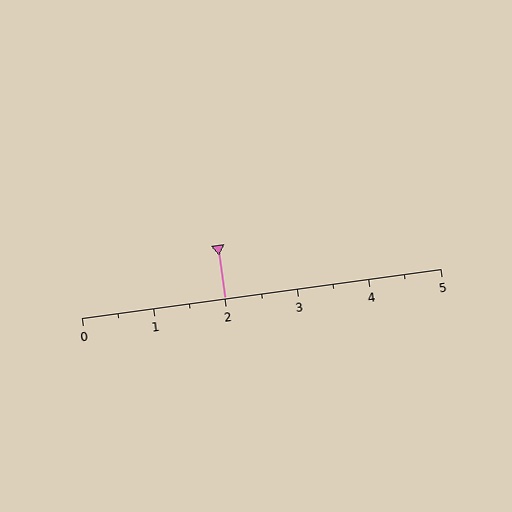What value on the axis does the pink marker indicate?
The marker indicates approximately 2.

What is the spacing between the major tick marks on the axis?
The major ticks are spaced 1 apart.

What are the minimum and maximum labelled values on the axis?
The axis runs from 0 to 5.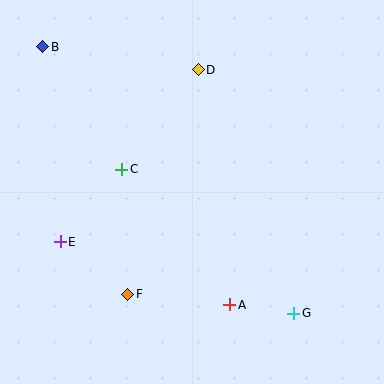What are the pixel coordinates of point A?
Point A is at (230, 305).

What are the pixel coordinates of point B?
Point B is at (43, 47).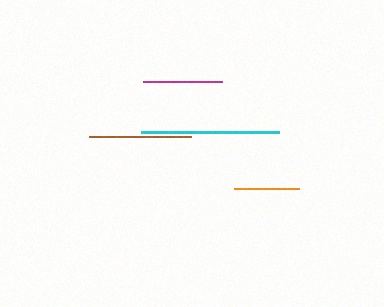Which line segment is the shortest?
The orange line is the shortest at approximately 65 pixels.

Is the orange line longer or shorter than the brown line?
The brown line is longer than the orange line.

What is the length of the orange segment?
The orange segment is approximately 65 pixels long.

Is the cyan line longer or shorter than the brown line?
The cyan line is longer than the brown line.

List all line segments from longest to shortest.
From longest to shortest: cyan, brown, magenta, orange.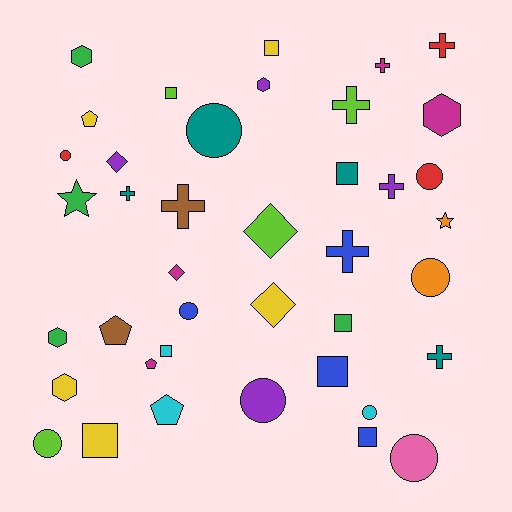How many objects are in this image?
There are 40 objects.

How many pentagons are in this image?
There are 4 pentagons.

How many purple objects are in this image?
There are 4 purple objects.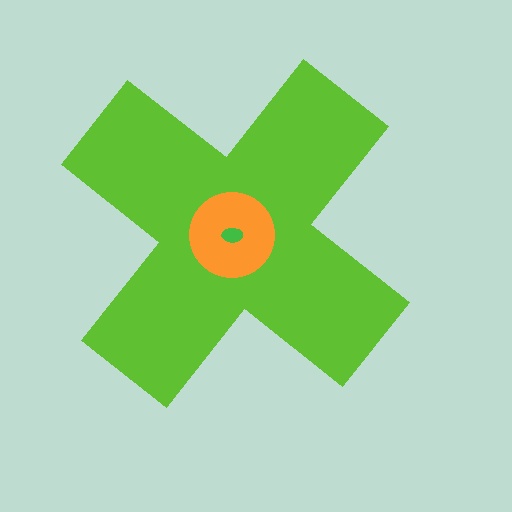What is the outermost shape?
The lime cross.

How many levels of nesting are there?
3.